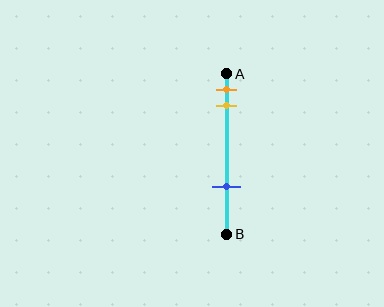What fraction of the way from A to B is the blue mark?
The blue mark is approximately 70% (0.7) of the way from A to B.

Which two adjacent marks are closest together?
The orange and yellow marks are the closest adjacent pair.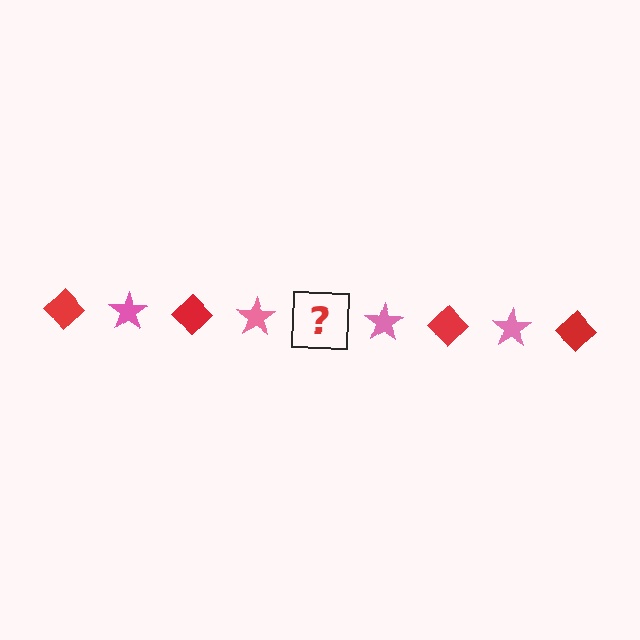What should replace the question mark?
The question mark should be replaced with a red diamond.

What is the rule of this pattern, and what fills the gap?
The rule is that the pattern alternates between red diamond and pink star. The gap should be filled with a red diamond.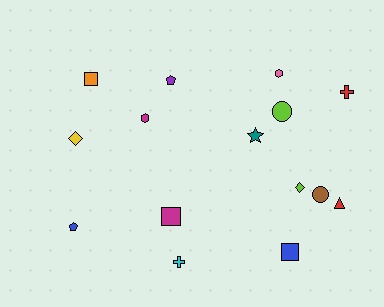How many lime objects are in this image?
There are 2 lime objects.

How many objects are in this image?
There are 15 objects.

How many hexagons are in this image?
There are 2 hexagons.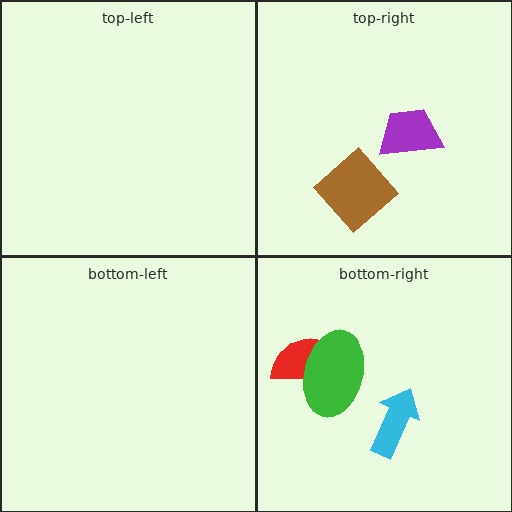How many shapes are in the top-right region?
2.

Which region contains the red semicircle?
The bottom-right region.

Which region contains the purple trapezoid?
The top-right region.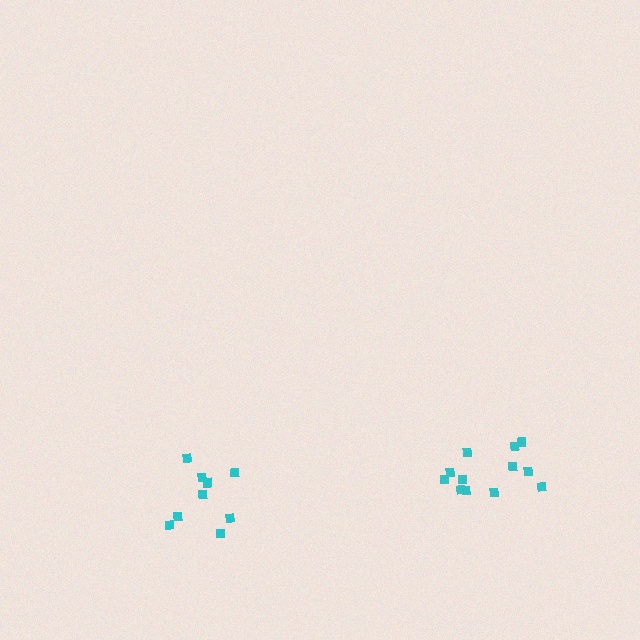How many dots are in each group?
Group 1: 9 dots, Group 2: 12 dots (21 total).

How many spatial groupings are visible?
There are 2 spatial groupings.